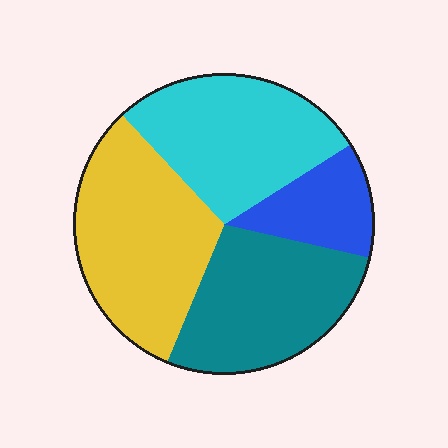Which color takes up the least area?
Blue, at roughly 15%.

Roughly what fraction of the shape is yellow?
Yellow takes up about one third (1/3) of the shape.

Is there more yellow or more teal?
Yellow.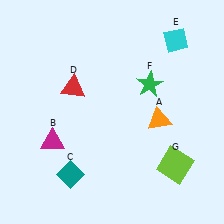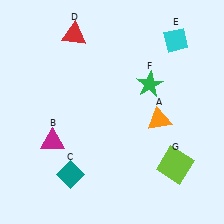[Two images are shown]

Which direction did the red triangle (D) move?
The red triangle (D) moved up.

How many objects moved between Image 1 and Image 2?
1 object moved between the two images.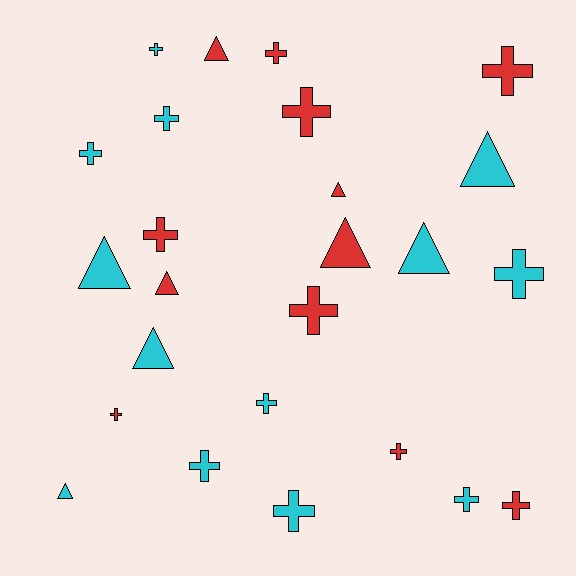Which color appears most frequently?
Cyan, with 13 objects.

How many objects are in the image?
There are 25 objects.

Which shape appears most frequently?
Cross, with 16 objects.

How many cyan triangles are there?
There are 5 cyan triangles.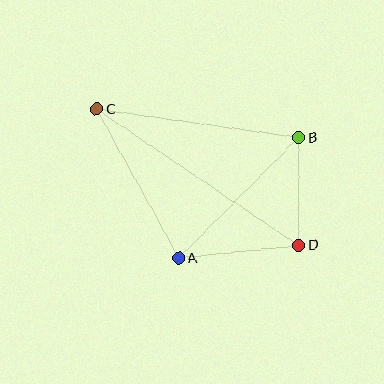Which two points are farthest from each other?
Points C and D are farthest from each other.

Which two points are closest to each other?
Points B and D are closest to each other.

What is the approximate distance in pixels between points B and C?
The distance between B and C is approximately 204 pixels.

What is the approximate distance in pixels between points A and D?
The distance between A and D is approximately 121 pixels.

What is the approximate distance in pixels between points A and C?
The distance between A and C is approximately 171 pixels.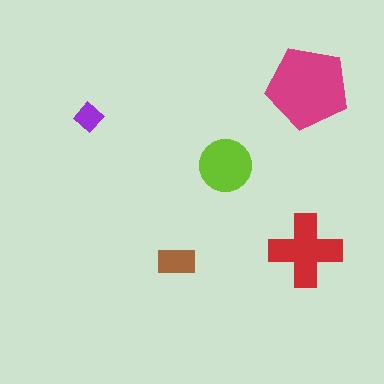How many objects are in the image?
There are 5 objects in the image.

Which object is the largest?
The magenta pentagon.